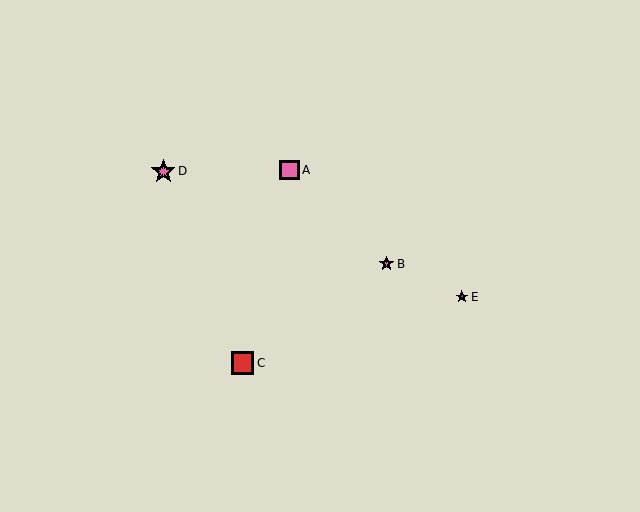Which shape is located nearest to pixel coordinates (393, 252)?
The pink star (labeled B) at (387, 264) is nearest to that location.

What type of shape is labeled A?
Shape A is a pink square.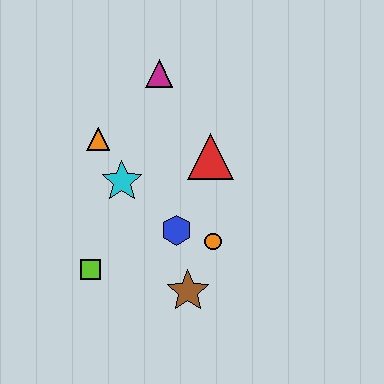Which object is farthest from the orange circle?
The magenta triangle is farthest from the orange circle.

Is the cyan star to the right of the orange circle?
No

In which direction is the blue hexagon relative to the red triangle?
The blue hexagon is below the red triangle.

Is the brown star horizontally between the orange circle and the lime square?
Yes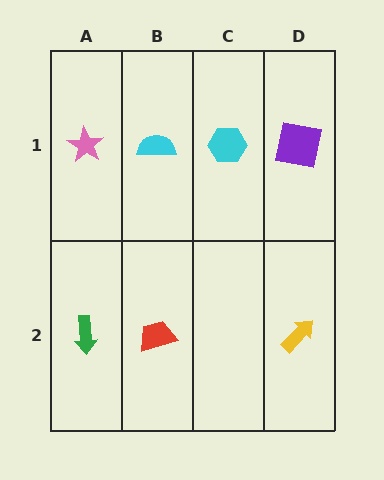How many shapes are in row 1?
4 shapes.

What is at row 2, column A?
A green arrow.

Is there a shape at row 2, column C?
No, that cell is empty.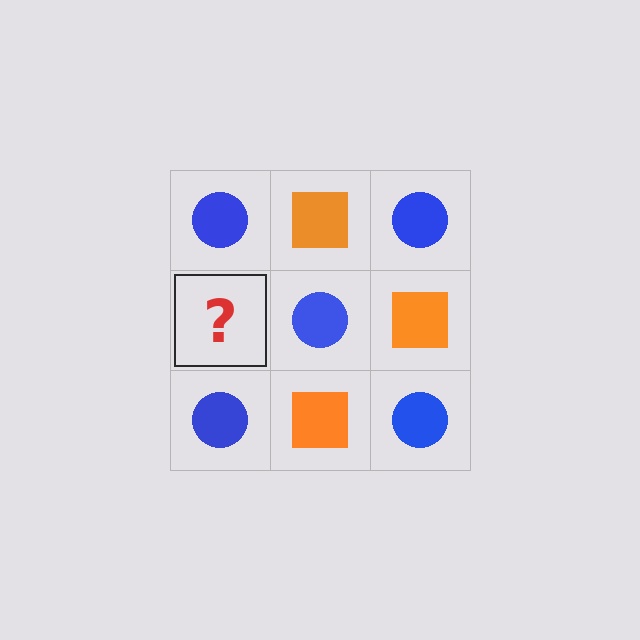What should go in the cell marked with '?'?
The missing cell should contain an orange square.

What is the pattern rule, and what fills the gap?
The rule is that it alternates blue circle and orange square in a checkerboard pattern. The gap should be filled with an orange square.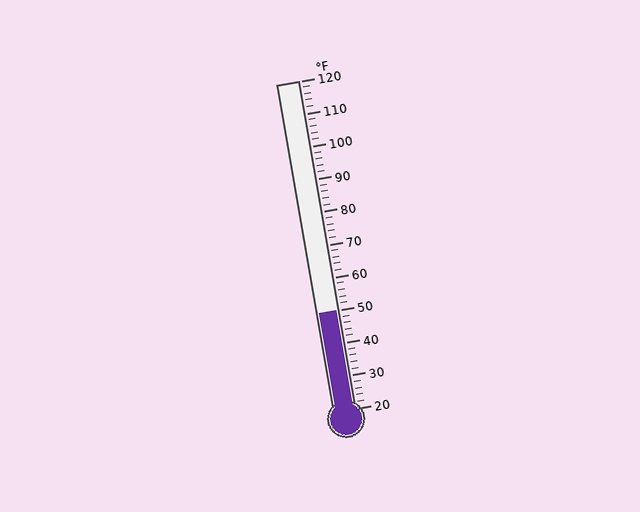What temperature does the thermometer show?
The thermometer shows approximately 50°F.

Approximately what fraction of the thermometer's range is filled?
The thermometer is filled to approximately 30% of its range.